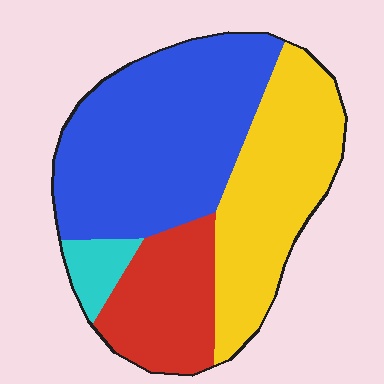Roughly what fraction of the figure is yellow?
Yellow takes up about one third (1/3) of the figure.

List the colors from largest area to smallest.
From largest to smallest: blue, yellow, red, cyan.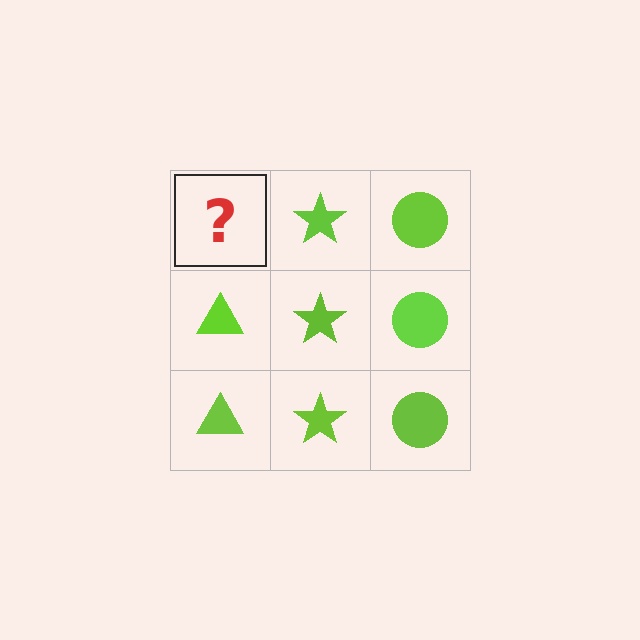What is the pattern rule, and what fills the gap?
The rule is that each column has a consistent shape. The gap should be filled with a lime triangle.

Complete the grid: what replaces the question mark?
The question mark should be replaced with a lime triangle.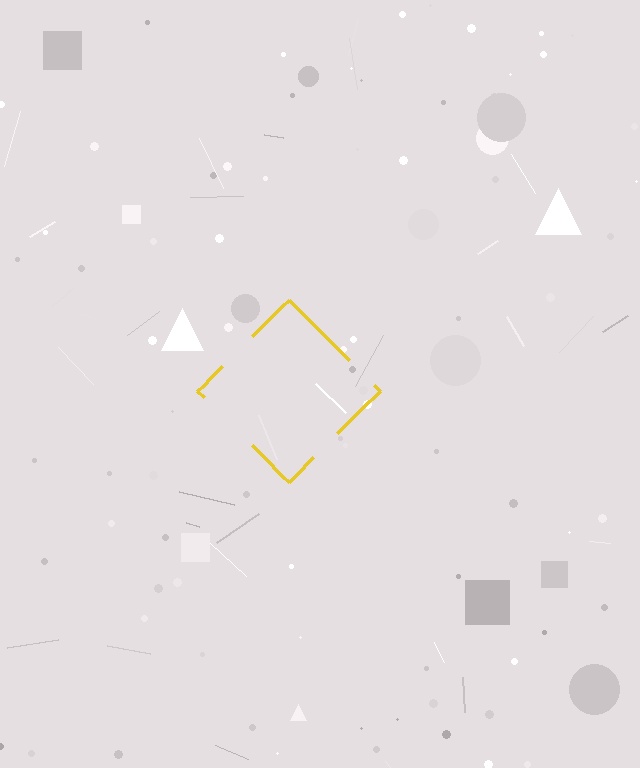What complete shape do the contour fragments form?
The contour fragments form a diamond.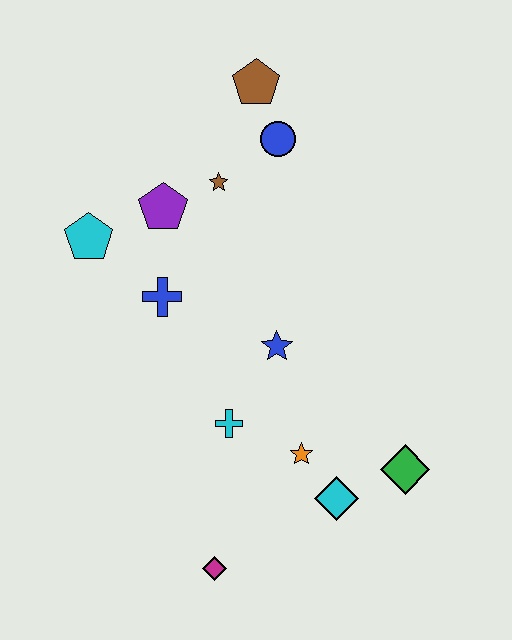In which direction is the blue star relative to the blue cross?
The blue star is to the right of the blue cross.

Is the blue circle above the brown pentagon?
No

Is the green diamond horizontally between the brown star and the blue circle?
No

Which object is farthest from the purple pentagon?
The magenta diamond is farthest from the purple pentagon.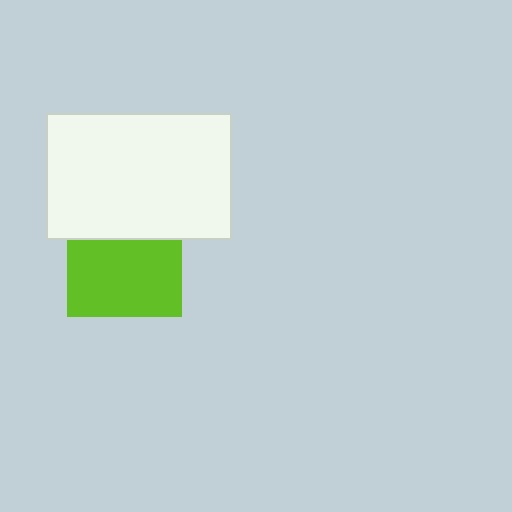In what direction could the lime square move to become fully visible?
The lime square could move down. That would shift it out from behind the white rectangle entirely.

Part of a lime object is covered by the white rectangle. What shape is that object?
It is a square.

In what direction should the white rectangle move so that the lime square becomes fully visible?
The white rectangle should move up. That is the shortest direction to clear the overlap and leave the lime square fully visible.